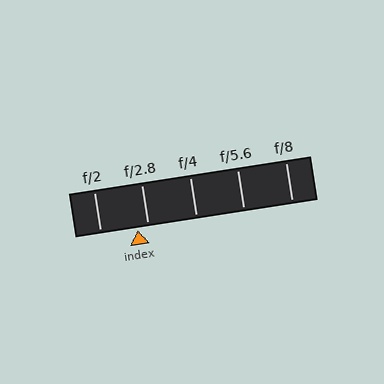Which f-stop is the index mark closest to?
The index mark is closest to f/2.8.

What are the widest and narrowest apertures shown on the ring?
The widest aperture shown is f/2 and the narrowest is f/8.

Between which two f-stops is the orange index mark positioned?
The index mark is between f/2 and f/2.8.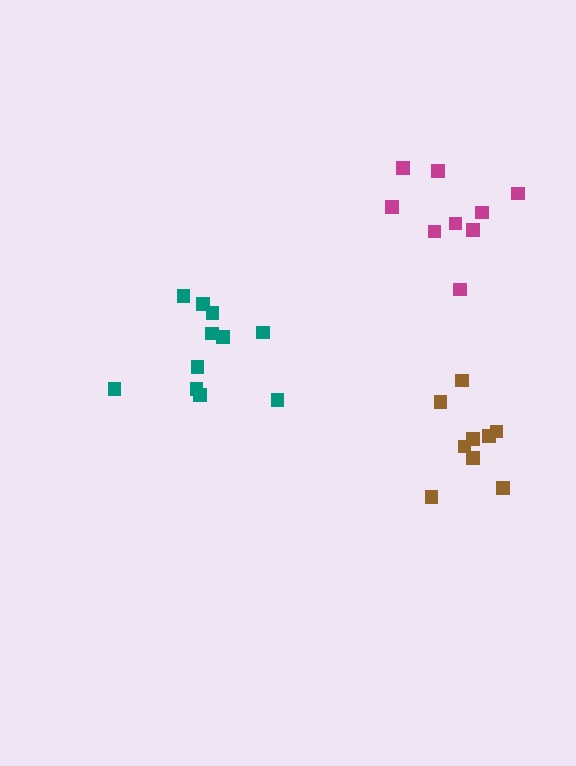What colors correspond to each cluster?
The clusters are colored: magenta, teal, brown.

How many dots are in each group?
Group 1: 9 dots, Group 2: 11 dots, Group 3: 9 dots (29 total).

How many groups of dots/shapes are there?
There are 3 groups.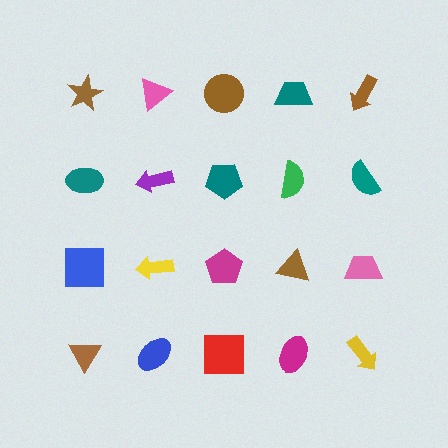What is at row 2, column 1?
A teal ellipse.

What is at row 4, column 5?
A yellow arrow.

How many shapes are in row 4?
5 shapes.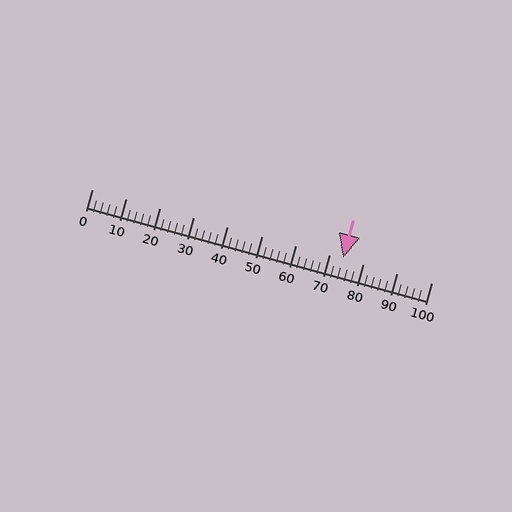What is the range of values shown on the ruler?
The ruler shows values from 0 to 100.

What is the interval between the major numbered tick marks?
The major tick marks are spaced 10 units apart.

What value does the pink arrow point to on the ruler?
The pink arrow points to approximately 74.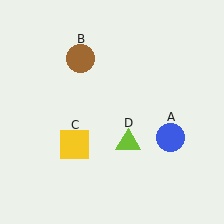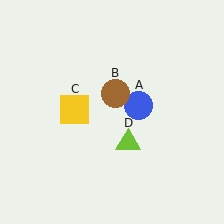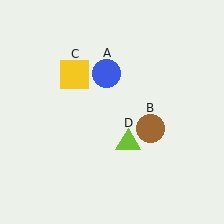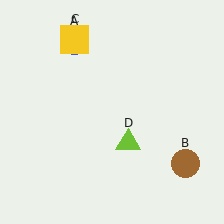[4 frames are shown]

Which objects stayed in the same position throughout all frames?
Lime triangle (object D) remained stationary.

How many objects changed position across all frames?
3 objects changed position: blue circle (object A), brown circle (object B), yellow square (object C).